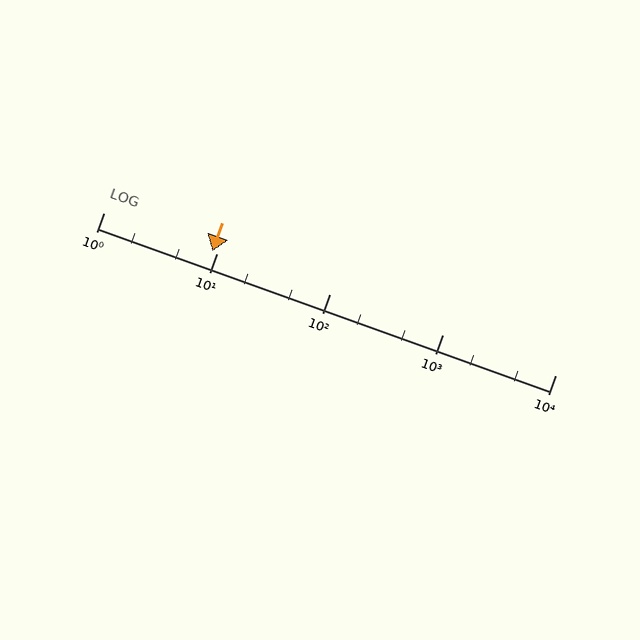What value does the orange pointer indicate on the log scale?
The pointer indicates approximately 9.2.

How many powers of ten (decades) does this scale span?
The scale spans 4 decades, from 1 to 10000.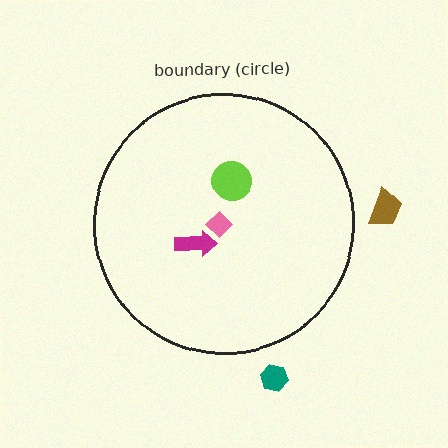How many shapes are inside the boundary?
3 inside, 2 outside.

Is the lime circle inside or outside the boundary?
Inside.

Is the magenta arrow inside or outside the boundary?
Inside.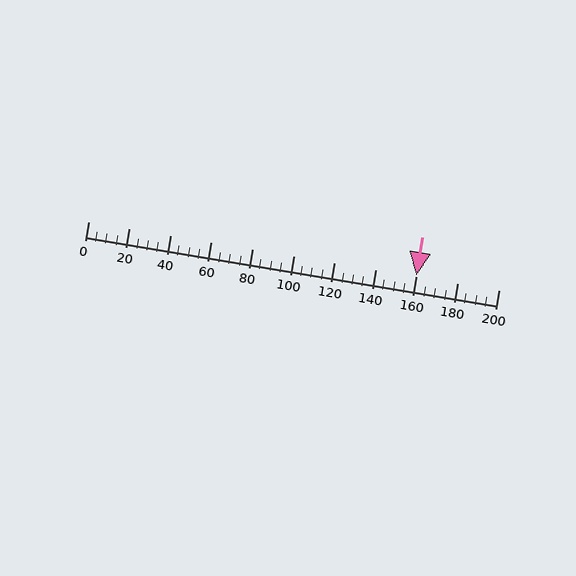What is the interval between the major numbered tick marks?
The major tick marks are spaced 20 units apart.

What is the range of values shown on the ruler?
The ruler shows values from 0 to 200.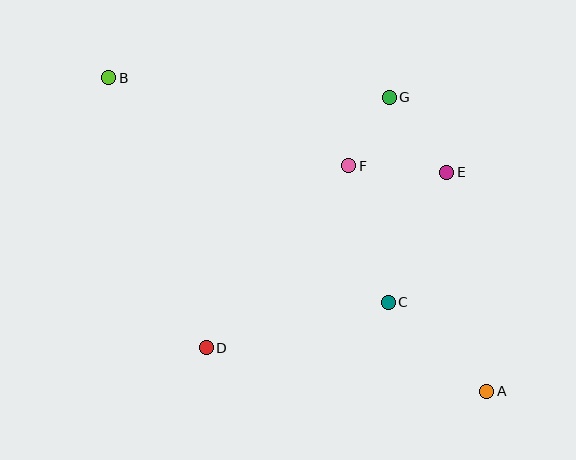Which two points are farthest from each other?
Points A and B are farthest from each other.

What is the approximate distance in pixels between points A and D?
The distance between A and D is approximately 284 pixels.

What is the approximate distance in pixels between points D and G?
The distance between D and G is approximately 310 pixels.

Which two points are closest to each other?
Points F and G are closest to each other.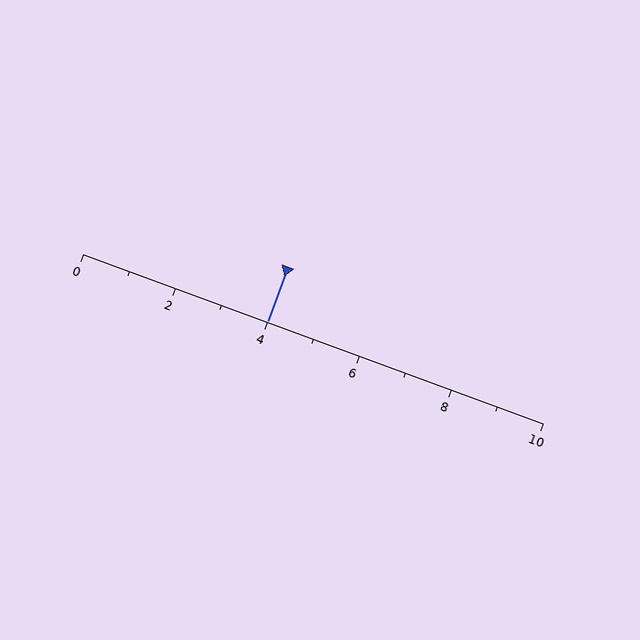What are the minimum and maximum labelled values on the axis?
The axis runs from 0 to 10.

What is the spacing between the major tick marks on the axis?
The major ticks are spaced 2 apart.